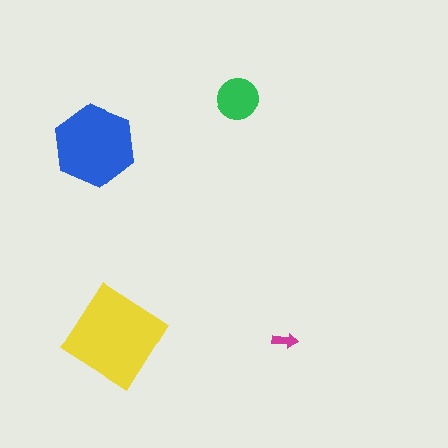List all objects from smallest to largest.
The magenta arrow, the green circle, the blue hexagon, the yellow diamond.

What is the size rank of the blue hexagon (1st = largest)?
2nd.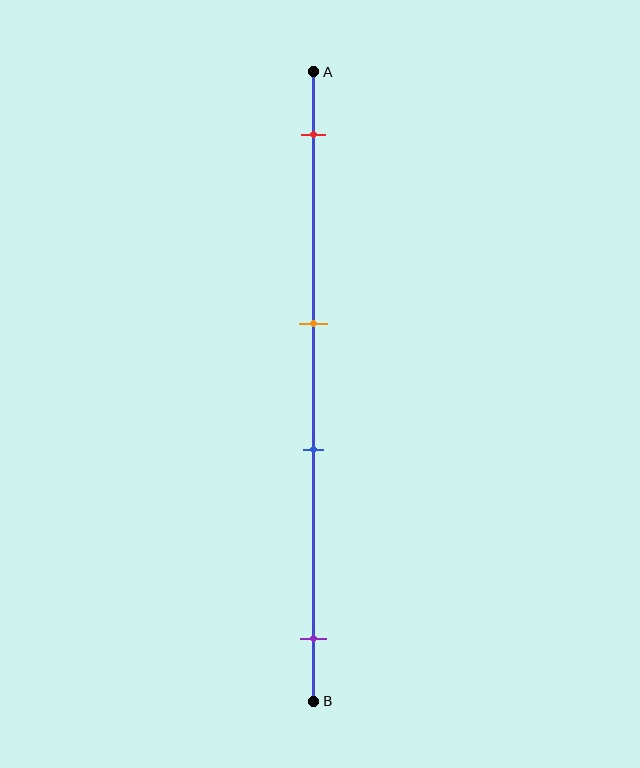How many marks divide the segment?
There are 4 marks dividing the segment.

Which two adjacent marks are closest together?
The orange and blue marks are the closest adjacent pair.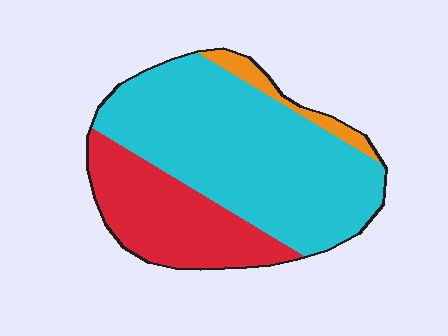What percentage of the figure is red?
Red takes up about one third (1/3) of the figure.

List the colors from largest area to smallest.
From largest to smallest: cyan, red, orange.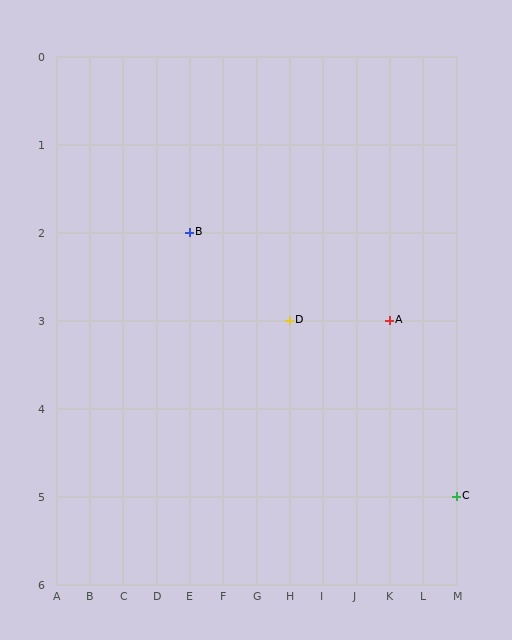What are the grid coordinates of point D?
Point D is at grid coordinates (H, 3).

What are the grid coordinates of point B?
Point B is at grid coordinates (E, 2).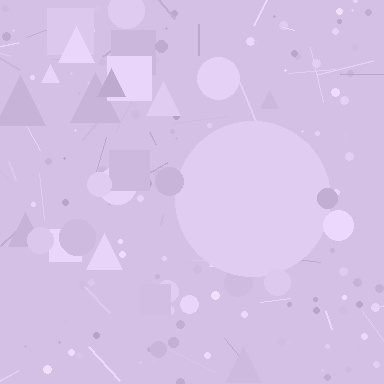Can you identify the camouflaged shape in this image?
The camouflaged shape is a circle.